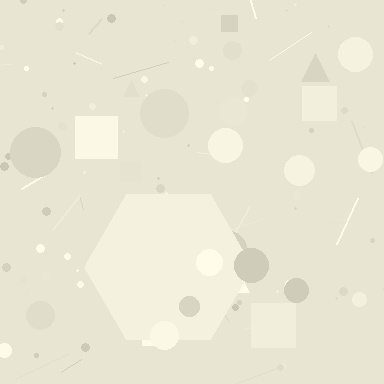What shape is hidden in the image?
A hexagon is hidden in the image.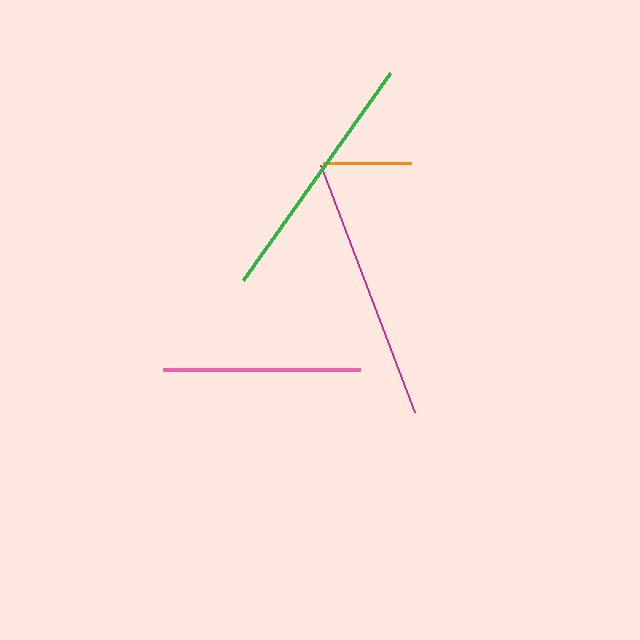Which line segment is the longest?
The magenta line is the longest at approximately 265 pixels.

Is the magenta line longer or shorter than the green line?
The magenta line is longer than the green line.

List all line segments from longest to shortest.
From longest to shortest: magenta, green, pink, orange.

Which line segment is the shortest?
The orange line is the shortest at approximately 88 pixels.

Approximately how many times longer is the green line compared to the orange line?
The green line is approximately 2.9 times the length of the orange line.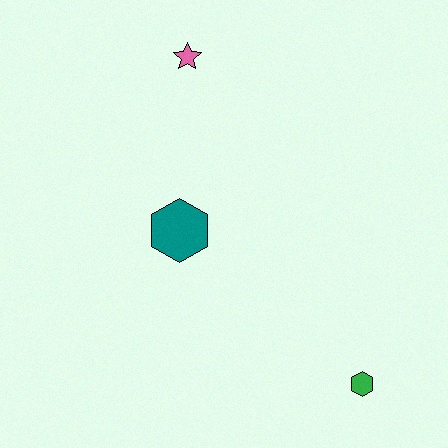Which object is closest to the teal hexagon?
The pink star is closest to the teal hexagon.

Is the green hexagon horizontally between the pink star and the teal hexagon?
No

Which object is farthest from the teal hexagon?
The green hexagon is farthest from the teal hexagon.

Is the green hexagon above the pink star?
No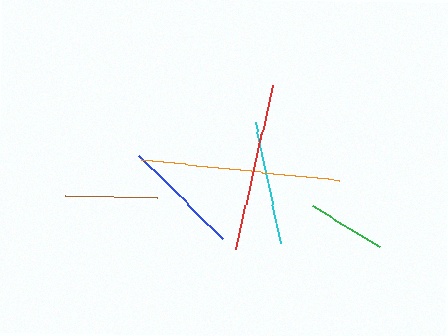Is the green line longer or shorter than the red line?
The red line is longer than the green line.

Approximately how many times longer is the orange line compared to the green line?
The orange line is approximately 2.5 times the length of the green line.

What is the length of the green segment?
The green segment is approximately 78 pixels long.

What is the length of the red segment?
The red segment is approximately 169 pixels long.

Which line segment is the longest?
The orange line is the longest at approximately 199 pixels.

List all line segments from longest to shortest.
From longest to shortest: orange, red, cyan, blue, brown, green.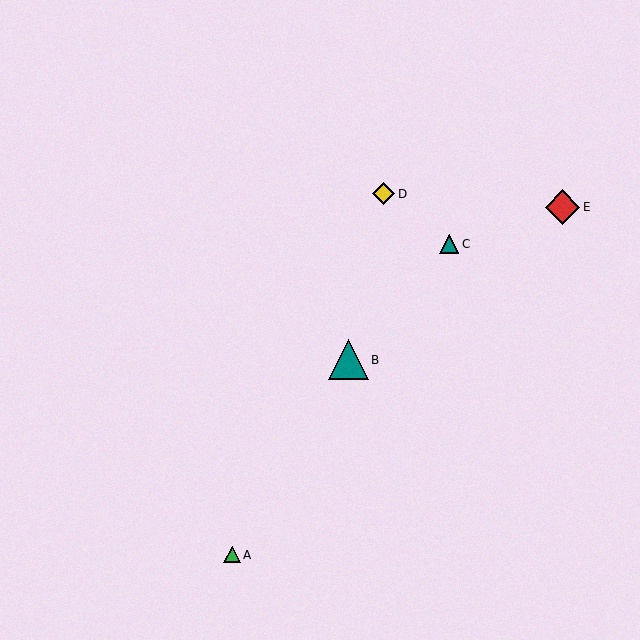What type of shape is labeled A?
Shape A is a green triangle.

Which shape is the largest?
The teal triangle (labeled B) is the largest.